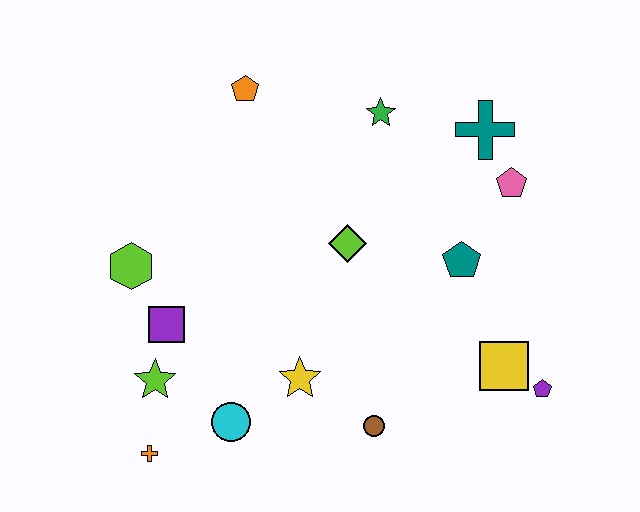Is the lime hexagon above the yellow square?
Yes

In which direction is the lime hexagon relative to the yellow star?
The lime hexagon is to the left of the yellow star.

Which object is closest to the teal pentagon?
The pink pentagon is closest to the teal pentagon.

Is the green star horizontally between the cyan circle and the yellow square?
Yes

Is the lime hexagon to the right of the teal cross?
No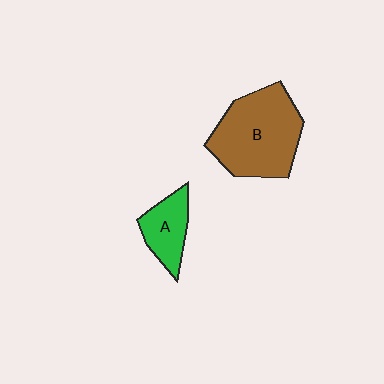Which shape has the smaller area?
Shape A (green).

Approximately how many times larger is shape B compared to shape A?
Approximately 2.3 times.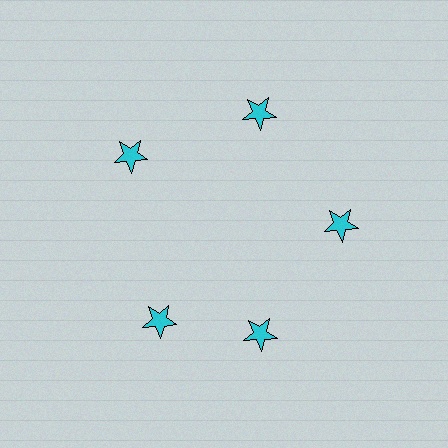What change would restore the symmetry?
The symmetry would be restored by rotating it back into even spacing with its neighbors so that all 5 stars sit at equal angles and equal distance from the center.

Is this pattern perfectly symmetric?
No. The 5 cyan stars are arranged in a ring, but one element near the 8 o'clock position is rotated out of alignment along the ring, breaking the 5-fold rotational symmetry.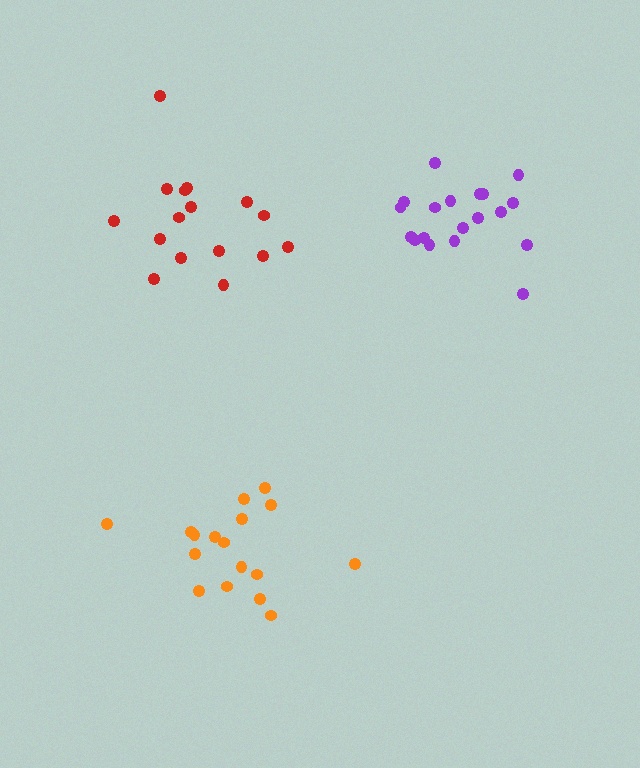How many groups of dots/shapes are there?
There are 3 groups.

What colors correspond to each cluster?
The clusters are colored: purple, red, orange.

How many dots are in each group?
Group 1: 19 dots, Group 2: 16 dots, Group 3: 17 dots (52 total).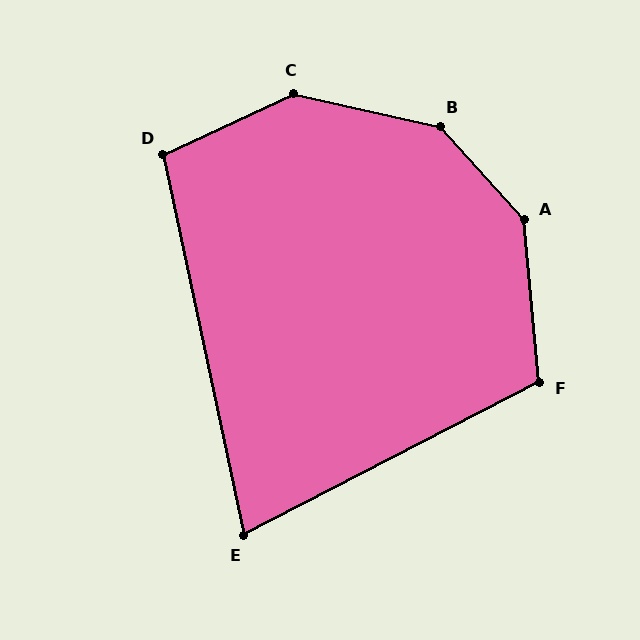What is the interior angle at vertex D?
Approximately 103 degrees (obtuse).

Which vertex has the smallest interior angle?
E, at approximately 75 degrees.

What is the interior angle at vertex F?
Approximately 112 degrees (obtuse).